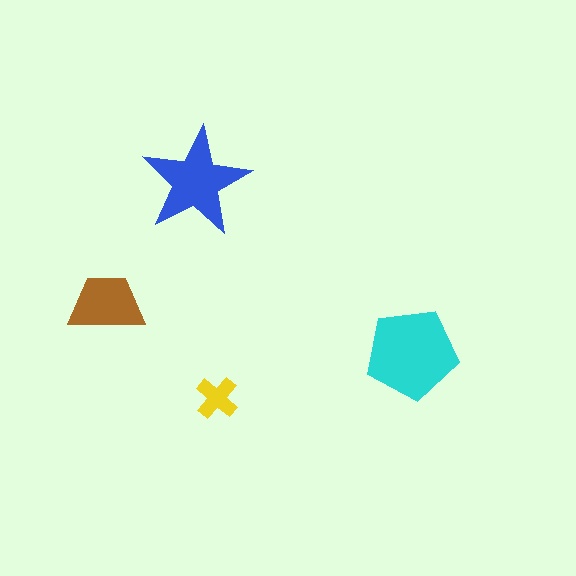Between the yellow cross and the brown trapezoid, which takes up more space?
The brown trapezoid.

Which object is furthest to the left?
The brown trapezoid is leftmost.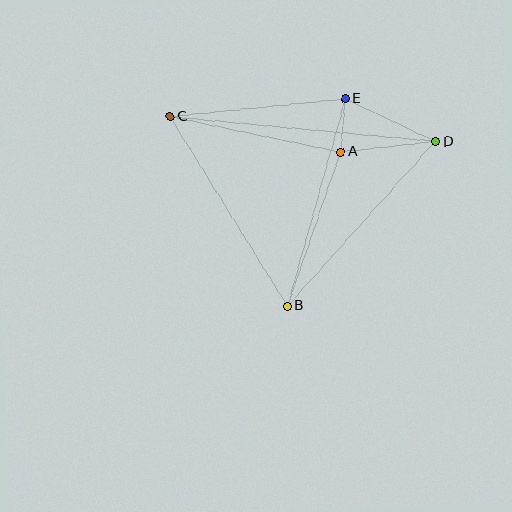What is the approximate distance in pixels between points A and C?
The distance between A and C is approximately 174 pixels.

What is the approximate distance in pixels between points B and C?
The distance between B and C is approximately 223 pixels.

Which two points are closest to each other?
Points A and E are closest to each other.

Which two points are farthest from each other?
Points C and D are farthest from each other.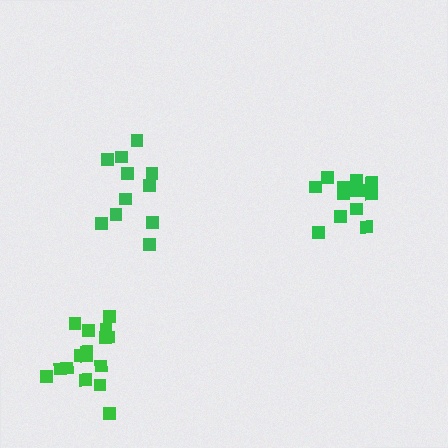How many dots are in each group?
Group 1: 16 dots, Group 2: 14 dots, Group 3: 11 dots (41 total).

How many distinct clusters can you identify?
There are 3 distinct clusters.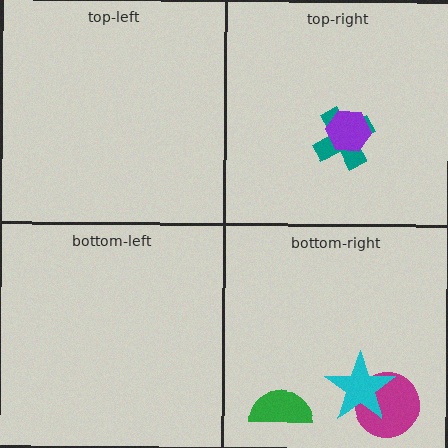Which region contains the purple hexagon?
The top-right region.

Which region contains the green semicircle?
The bottom-right region.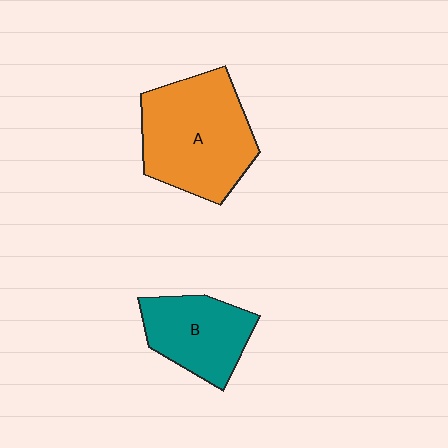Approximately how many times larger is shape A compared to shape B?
Approximately 1.6 times.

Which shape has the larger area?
Shape A (orange).